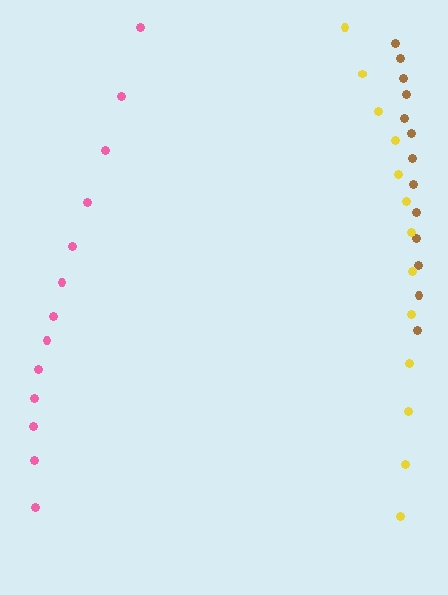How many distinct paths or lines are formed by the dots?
There are 3 distinct paths.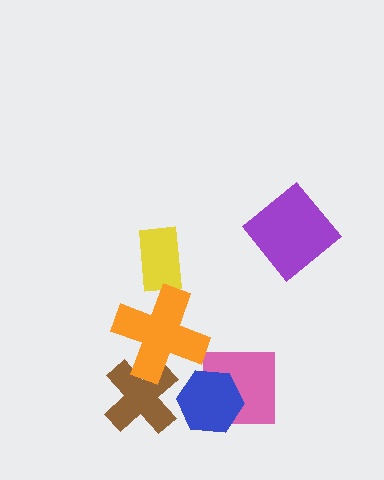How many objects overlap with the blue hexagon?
1 object overlaps with the blue hexagon.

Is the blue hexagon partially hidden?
No, no other shape covers it.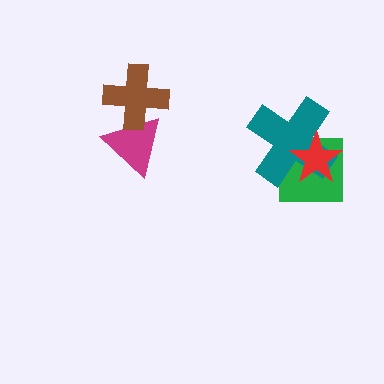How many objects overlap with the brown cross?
1 object overlaps with the brown cross.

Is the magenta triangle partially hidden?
Yes, it is partially covered by another shape.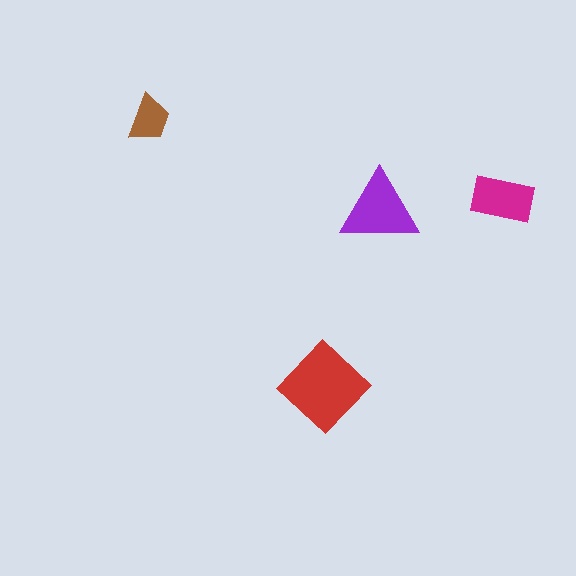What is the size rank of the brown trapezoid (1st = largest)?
4th.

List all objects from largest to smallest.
The red diamond, the purple triangle, the magenta rectangle, the brown trapezoid.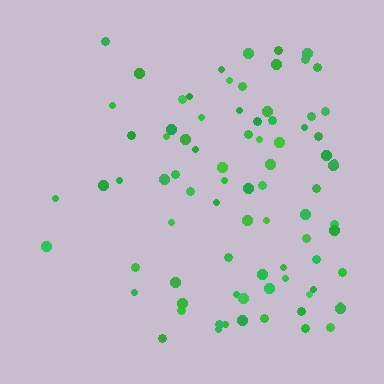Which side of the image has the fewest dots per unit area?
The left.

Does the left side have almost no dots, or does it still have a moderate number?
Still a moderate number, just noticeably fewer than the right.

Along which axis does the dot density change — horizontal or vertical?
Horizontal.